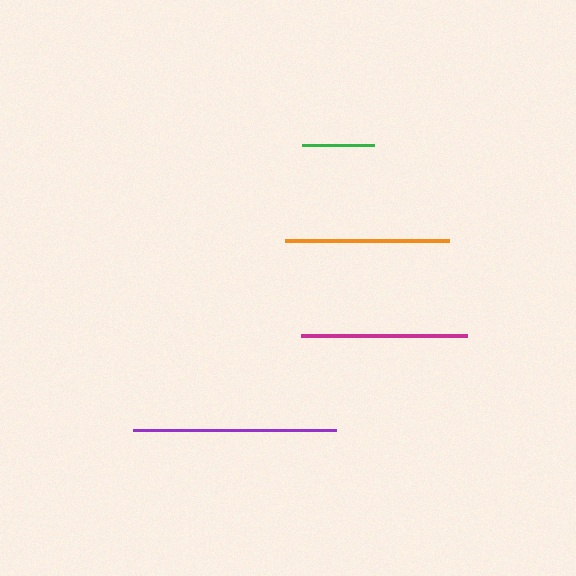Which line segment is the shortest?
The green line is the shortest at approximately 72 pixels.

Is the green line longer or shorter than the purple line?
The purple line is longer than the green line.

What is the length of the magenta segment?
The magenta segment is approximately 166 pixels long.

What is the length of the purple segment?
The purple segment is approximately 202 pixels long.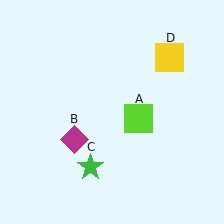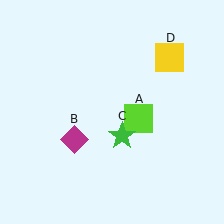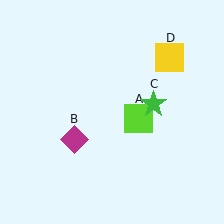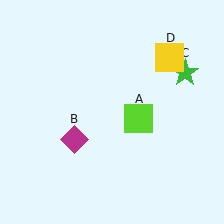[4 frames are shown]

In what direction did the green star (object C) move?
The green star (object C) moved up and to the right.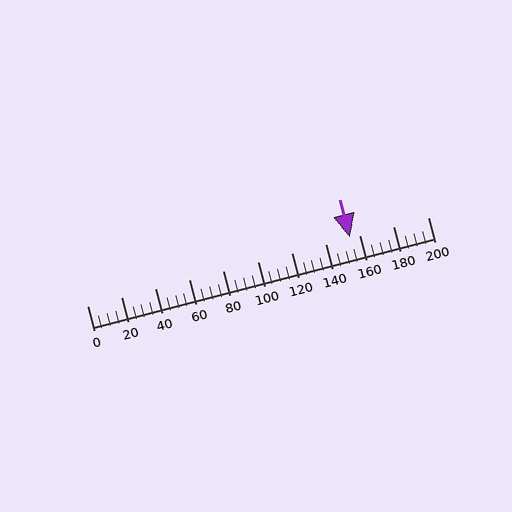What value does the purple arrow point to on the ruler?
The purple arrow points to approximately 154.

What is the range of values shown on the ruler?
The ruler shows values from 0 to 200.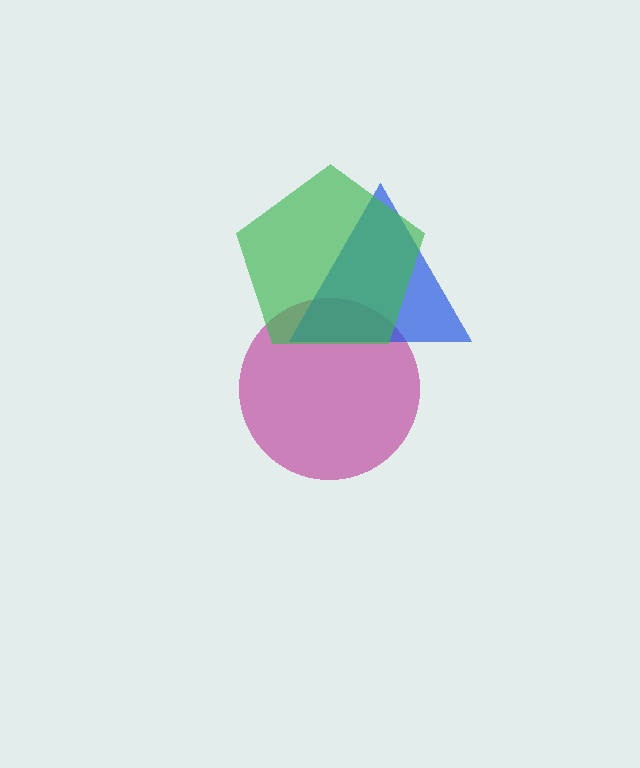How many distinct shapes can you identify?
There are 3 distinct shapes: a magenta circle, a blue triangle, a green pentagon.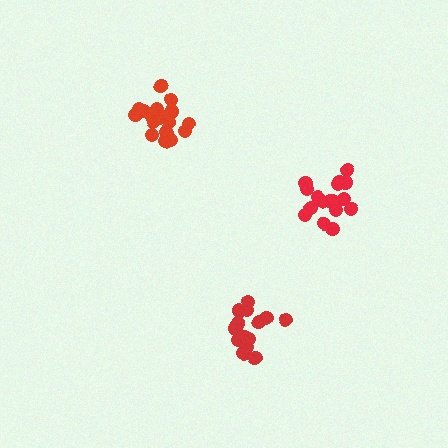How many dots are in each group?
Group 1: 19 dots, Group 2: 15 dots, Group 3: 17 dots (51 total).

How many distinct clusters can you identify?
There are 3 distinct clusters.